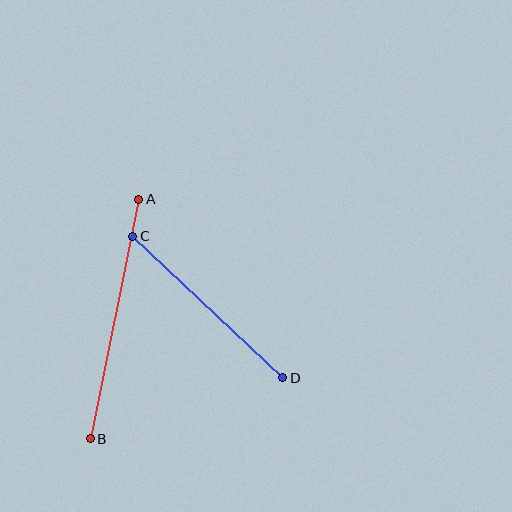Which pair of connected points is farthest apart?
Points A and B are farthest apart.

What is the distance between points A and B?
The distance is approximately 245 pixels.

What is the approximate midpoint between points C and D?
The midpoint is at approximately (208, 307) pixels.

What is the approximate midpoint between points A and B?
The midpoint is at approximately (115, 319) pixels.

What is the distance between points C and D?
The distance is approximately 206 pixels.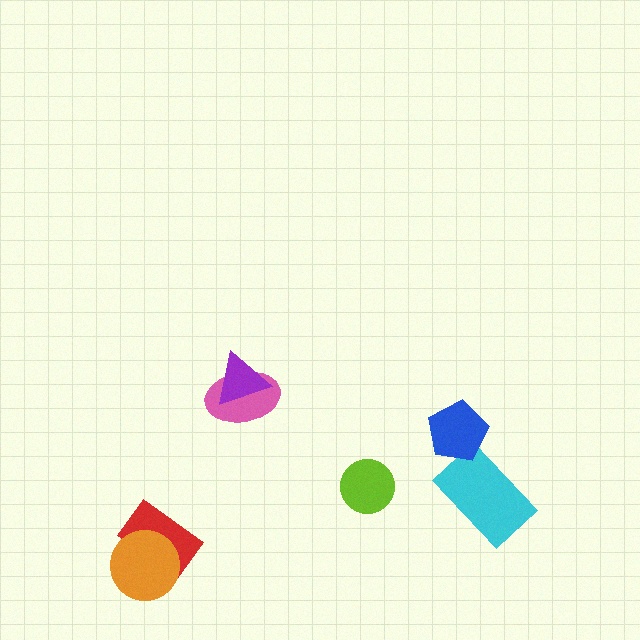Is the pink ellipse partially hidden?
Yes, it is partially covered by another shape.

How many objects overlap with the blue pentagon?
1 object overlaps with the blue pentagon.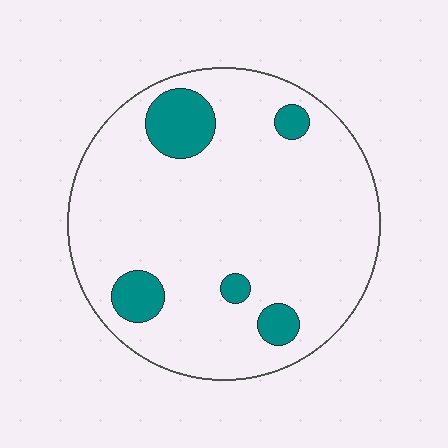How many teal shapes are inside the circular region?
5.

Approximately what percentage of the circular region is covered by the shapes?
Approximately 10%.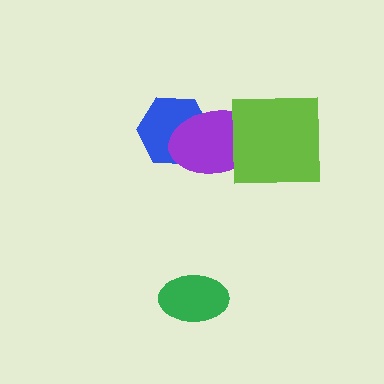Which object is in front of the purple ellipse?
The lime square is in front of the purple ellipse.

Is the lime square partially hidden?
No, no other shape covers it.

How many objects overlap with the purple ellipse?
2 objects overlap with the purple ellipse.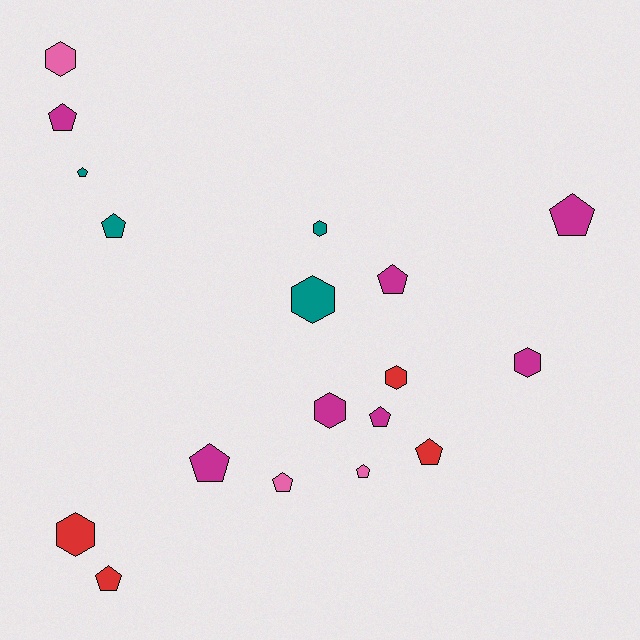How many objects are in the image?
There are 18 objects.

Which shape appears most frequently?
Pentagon, with 11 objects.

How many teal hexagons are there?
There are 2 teal hexagons.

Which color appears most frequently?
Magenta, with 7 objects.